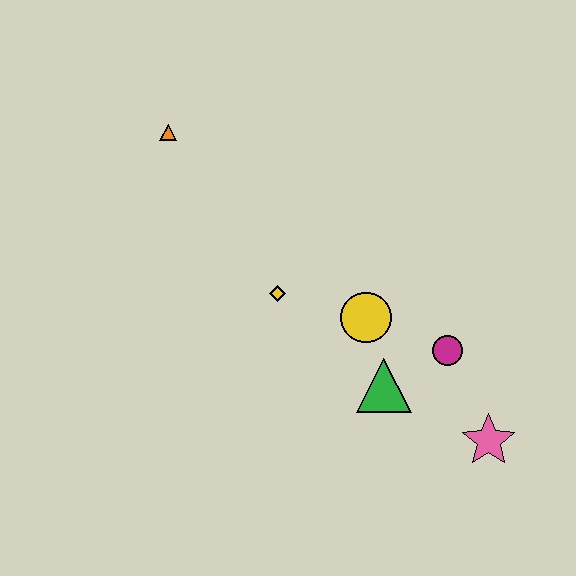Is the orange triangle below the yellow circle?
No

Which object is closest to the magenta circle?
The green triangle is closest to the magenta circle.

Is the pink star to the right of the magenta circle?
Yes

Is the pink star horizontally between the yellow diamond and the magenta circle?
No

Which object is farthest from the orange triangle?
The pink star is farthest from the orange triangle.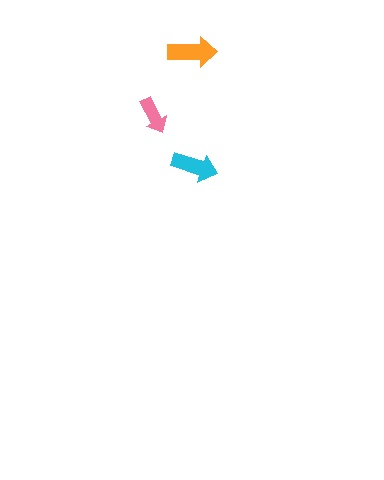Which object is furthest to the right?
The cyan arrow is rightmost.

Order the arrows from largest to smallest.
the orange one, the cyan one, the pink one.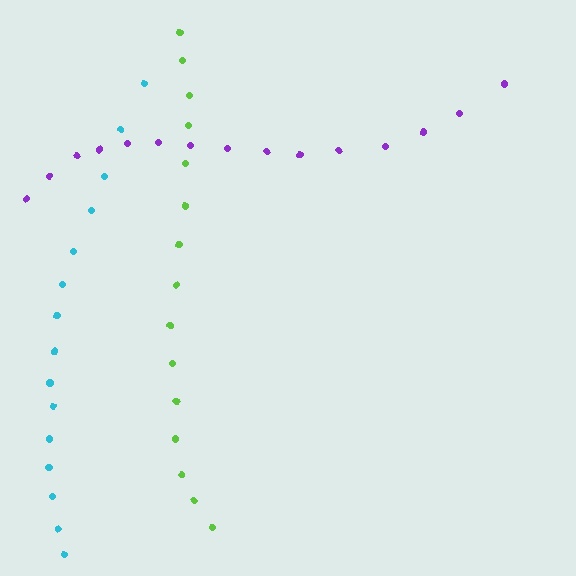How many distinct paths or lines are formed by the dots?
There are 3 distinct paths.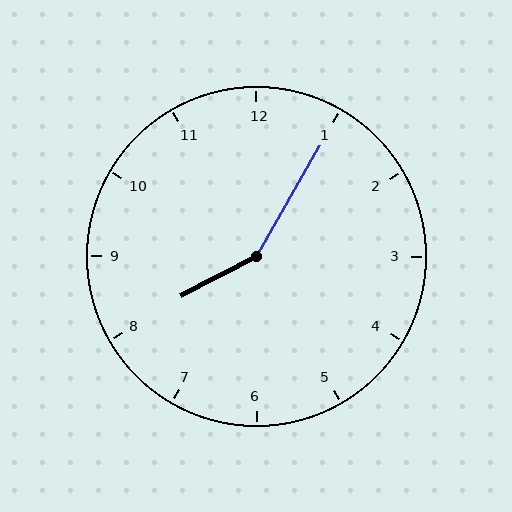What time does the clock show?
8:05.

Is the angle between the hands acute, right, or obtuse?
It is obtuse.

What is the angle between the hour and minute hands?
Approximately 148 degrees.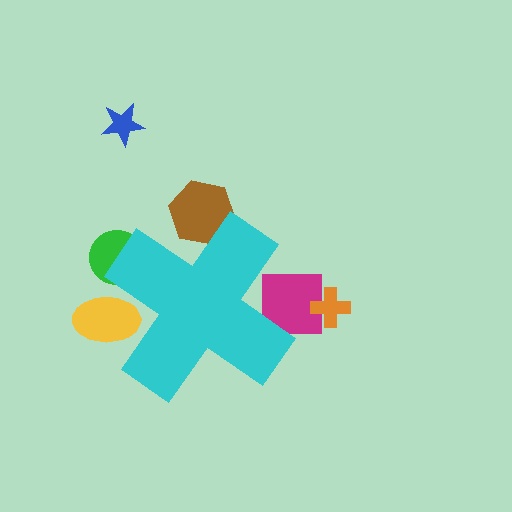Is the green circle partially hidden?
Yes, the green circle is partially hidden behind the cyan cross.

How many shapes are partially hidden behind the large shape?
4 shapes are partially hidden.